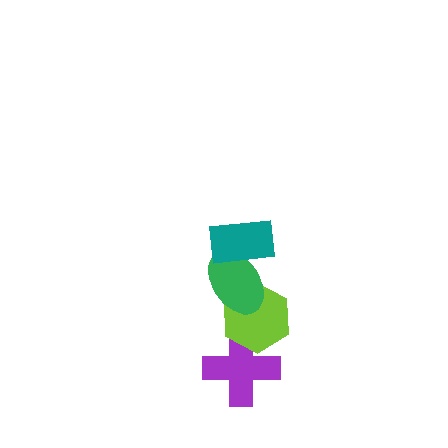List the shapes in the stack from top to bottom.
From top to bottom: the teal rectangle, the green ellipse, the lime hexagon, the purple cross.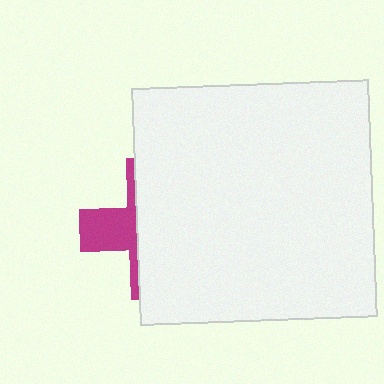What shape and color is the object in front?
The object in front is a white square.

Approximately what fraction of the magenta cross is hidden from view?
Roughly 69% of the magenta cross is hidden behind the white square.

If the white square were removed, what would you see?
You would see the complete magenta cross.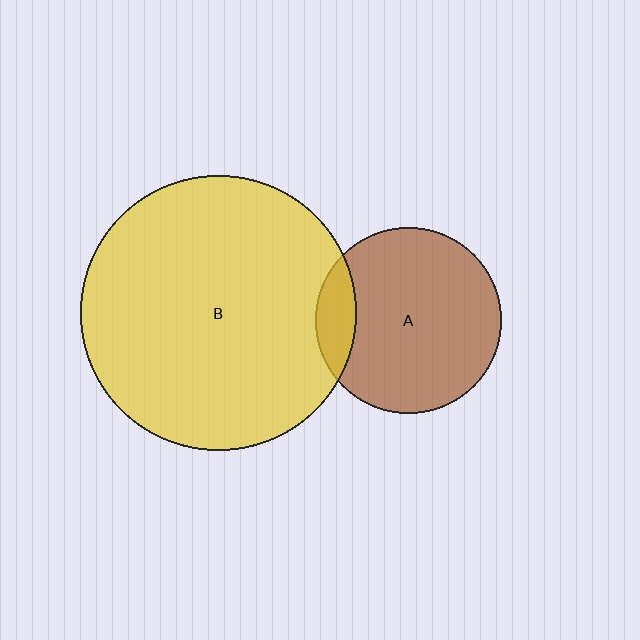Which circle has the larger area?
Circle B (yellow).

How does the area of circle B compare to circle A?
Approximately 2.2 times.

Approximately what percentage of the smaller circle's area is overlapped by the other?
Approximately 15%.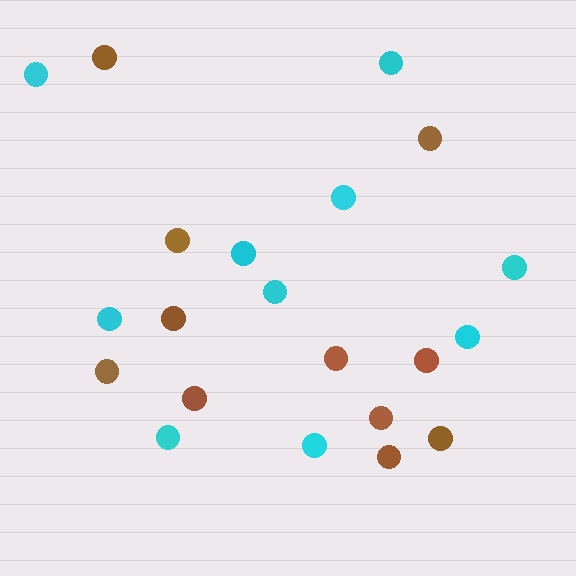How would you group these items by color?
There are 2 groups: one group of brown circles (11) and one group of cyan circles (10).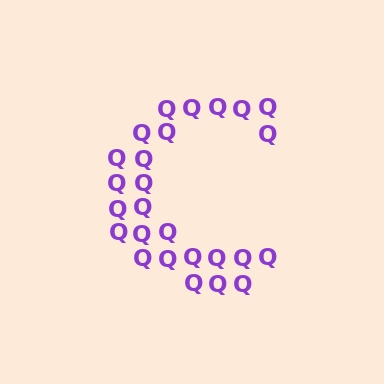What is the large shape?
The large shape is the letter C.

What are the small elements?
The small elements are letter Q's.